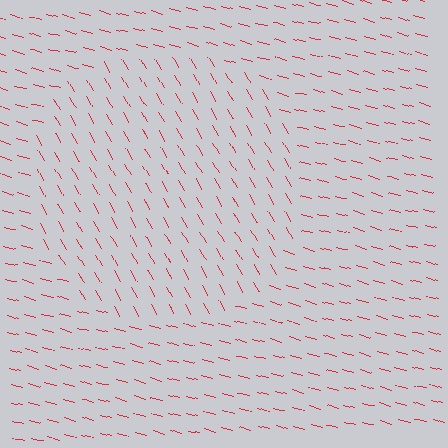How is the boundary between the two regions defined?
The boundary is defined purely by a change in line orientation (approximately 45 degrees difference). All lines are the same color and thickness.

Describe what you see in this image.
The image is filled with small red line segments. A circle region in the image has lines oriented differently from the surrounding lines, creating a visible texture boundary.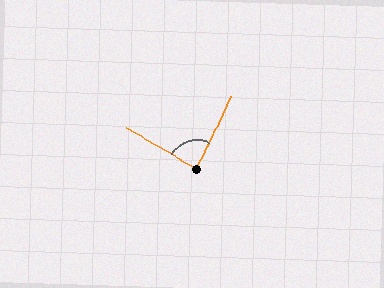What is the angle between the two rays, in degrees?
Approximately 85 degrees.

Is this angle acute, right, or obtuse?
It is approximately a right angle.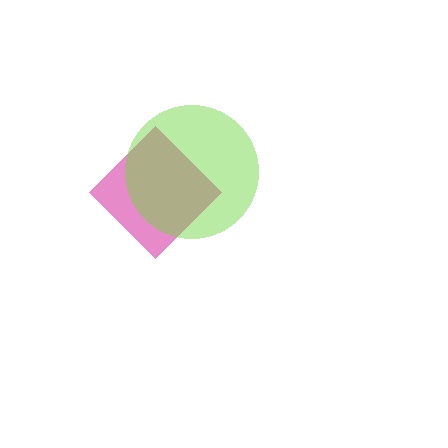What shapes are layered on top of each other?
The layered shapes are: a magenta diamond, a lime circle.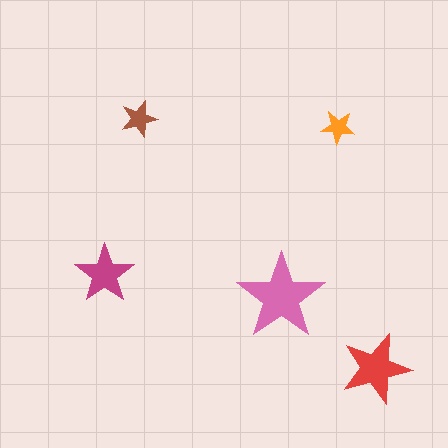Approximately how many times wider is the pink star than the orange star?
About 2.5 times wider.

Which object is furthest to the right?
The red star is rightmost.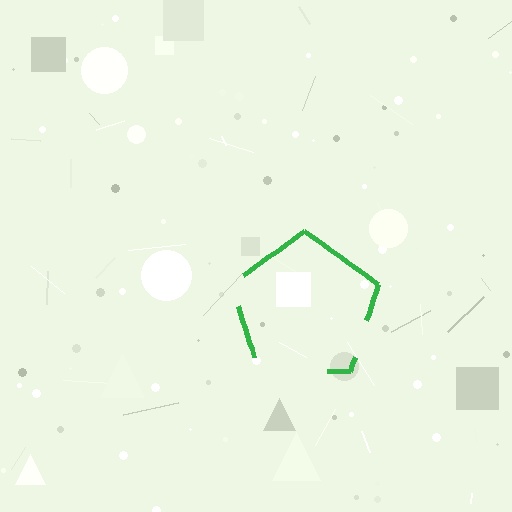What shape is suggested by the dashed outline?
The dashed outline suggests a pentagon.